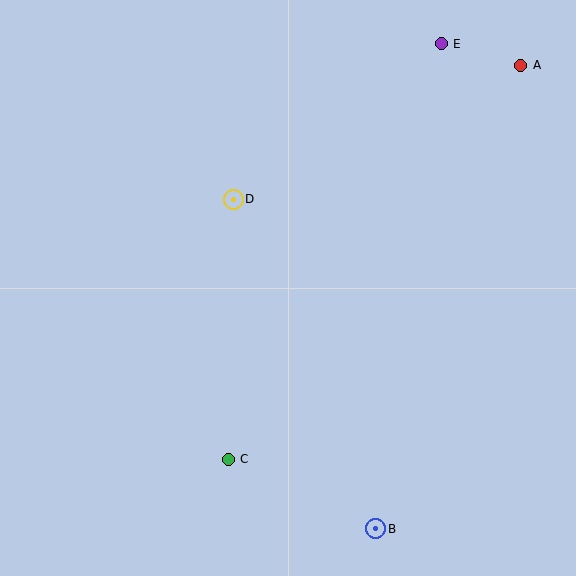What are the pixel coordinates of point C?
Point C is at (228, 459).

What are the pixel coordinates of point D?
Point D is at (233, 199).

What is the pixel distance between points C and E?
The distance between C and E is 467 pixels.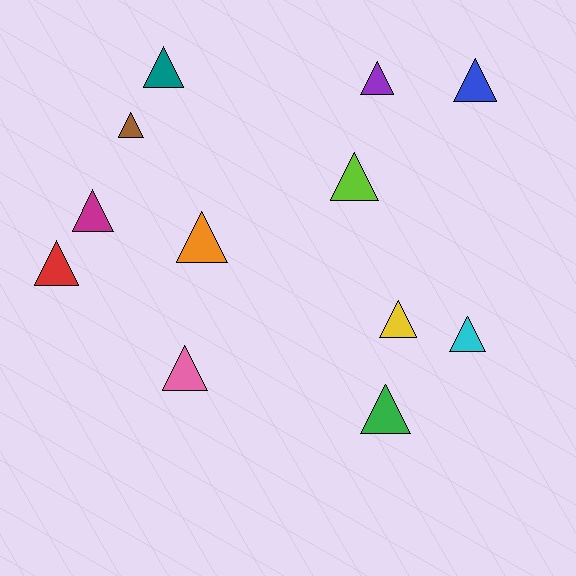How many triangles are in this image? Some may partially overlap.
There are 12 triangles.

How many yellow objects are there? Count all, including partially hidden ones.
There is 1 yellow object.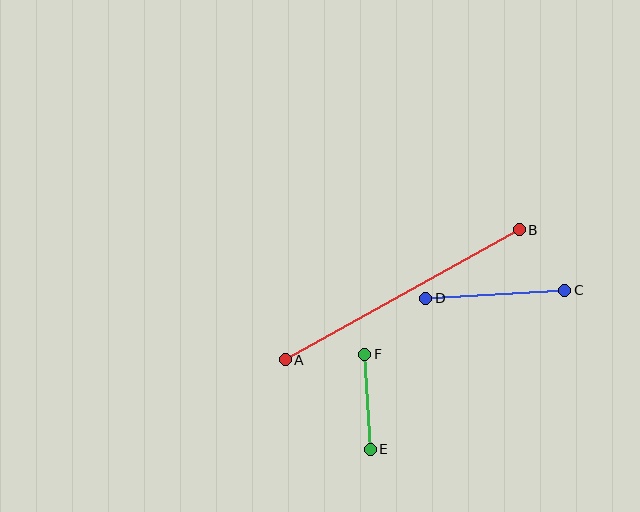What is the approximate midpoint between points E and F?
The midpoint is at approximately (367, 402) pixels.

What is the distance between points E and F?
The distance is approximately 95 pixels.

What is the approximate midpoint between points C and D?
The midpoint is at approximately (495, 294) pixels.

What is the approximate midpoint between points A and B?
The midpoint is at approximately (402, 295) pixels.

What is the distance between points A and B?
The distance is approximately 267 pixels.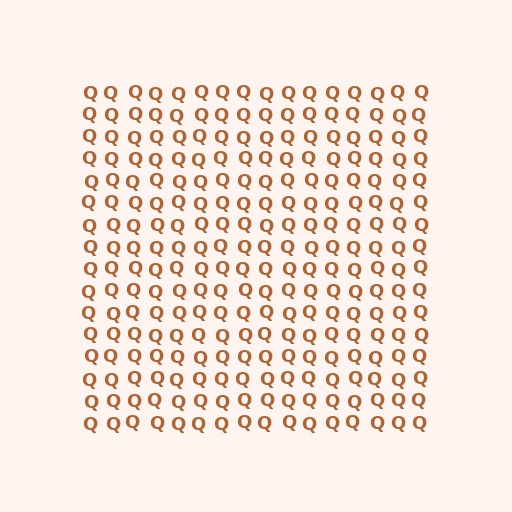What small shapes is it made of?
It is made of small letter Q's.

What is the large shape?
The large shape is a square.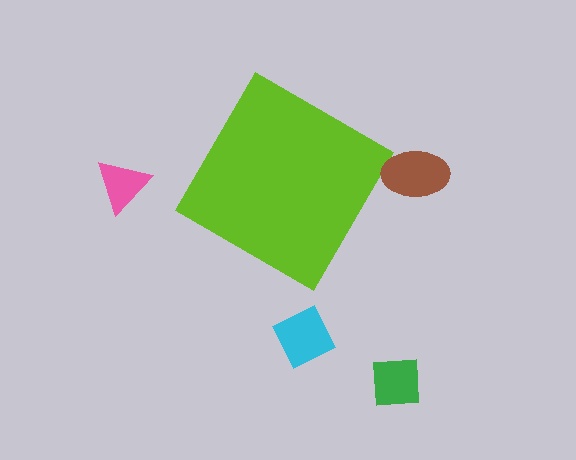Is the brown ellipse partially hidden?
No, the brown ellipse is fully visible.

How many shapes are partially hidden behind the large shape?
0 shapes are partially hidden.